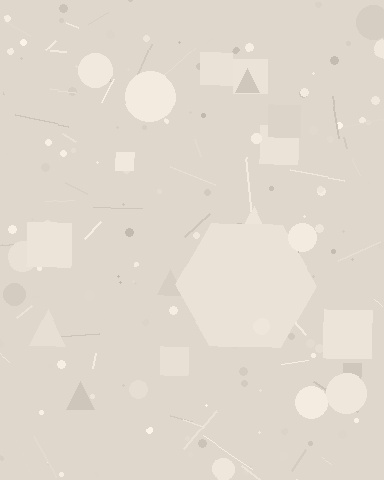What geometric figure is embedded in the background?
A hexagon is embedded in the background.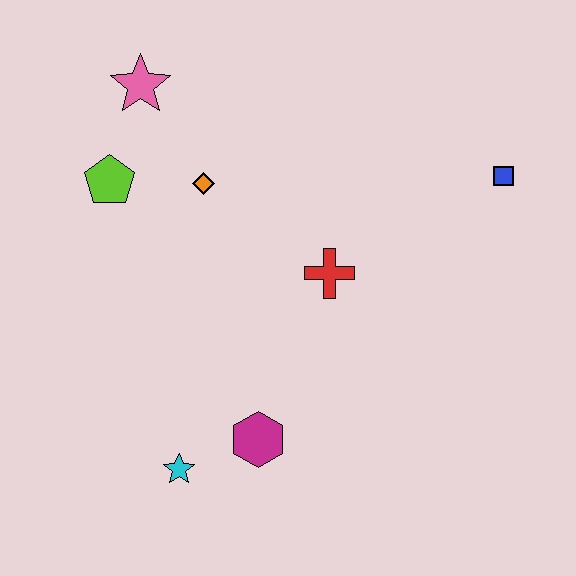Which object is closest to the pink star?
The lime pentagon is closest to the pink star.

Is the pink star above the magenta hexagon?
Yes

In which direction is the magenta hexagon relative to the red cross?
The magenta hexagon is below the red cross.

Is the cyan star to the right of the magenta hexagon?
No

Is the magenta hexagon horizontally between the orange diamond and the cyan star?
No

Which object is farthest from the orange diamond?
The blue square is farthest from the orange diamond.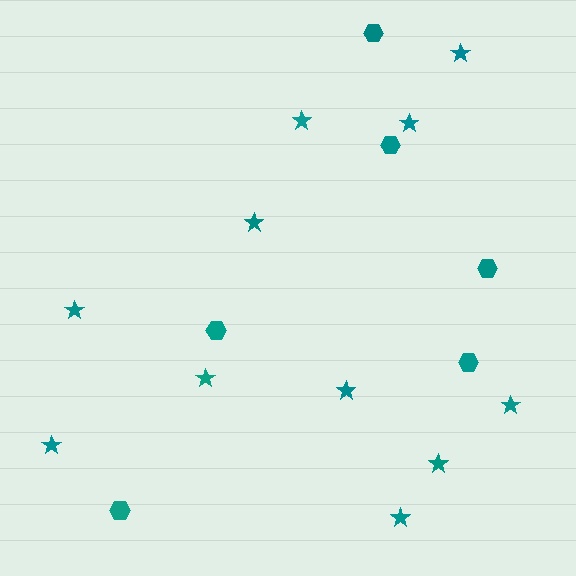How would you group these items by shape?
There are 2 groups: one group of stars (11) and one group of hexagons (6).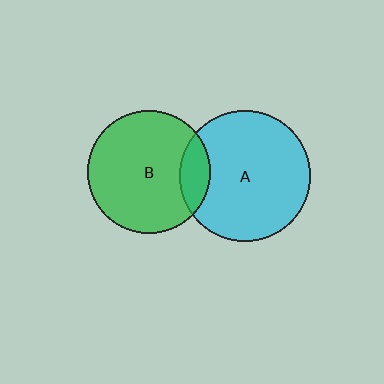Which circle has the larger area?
Circle A (cyan).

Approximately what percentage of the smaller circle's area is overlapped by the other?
Approximately 15%.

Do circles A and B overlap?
Yes.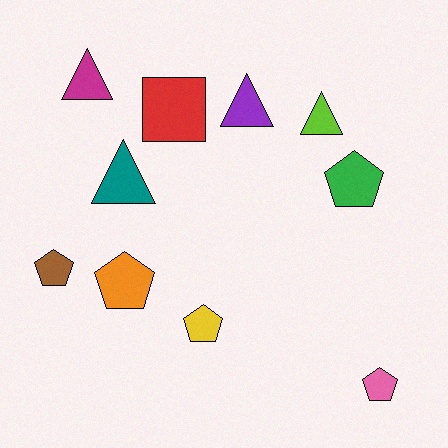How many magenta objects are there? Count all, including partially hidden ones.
There is 1 magenta object.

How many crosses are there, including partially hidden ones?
There are no crosses.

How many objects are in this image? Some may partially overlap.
There are 10 objects.